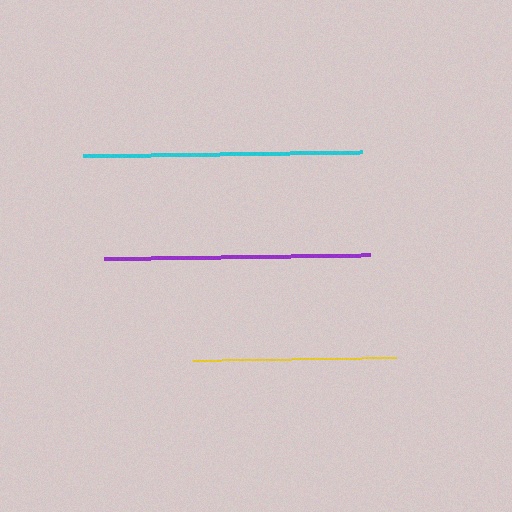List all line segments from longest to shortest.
From longest to shortest: cyan, purple, yellow.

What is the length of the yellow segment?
The yellow segment is approximately 204 pixels long.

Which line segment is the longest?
The cyan line is the longest at approximately 279 pixels.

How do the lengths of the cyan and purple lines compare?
The cyan and purple lines are approximately the same length.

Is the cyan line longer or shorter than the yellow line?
The cyan line is longer than the yellow line.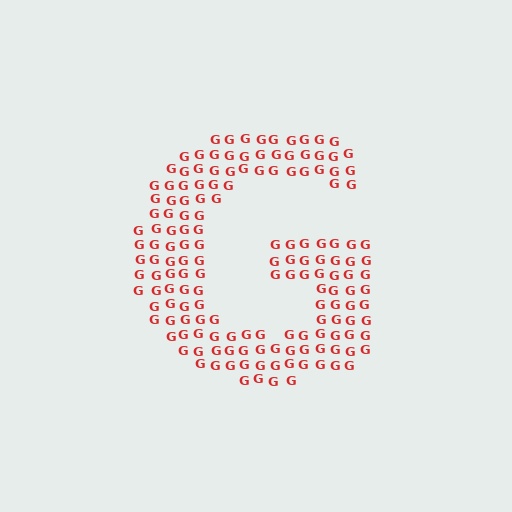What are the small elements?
The small elements are letter G's.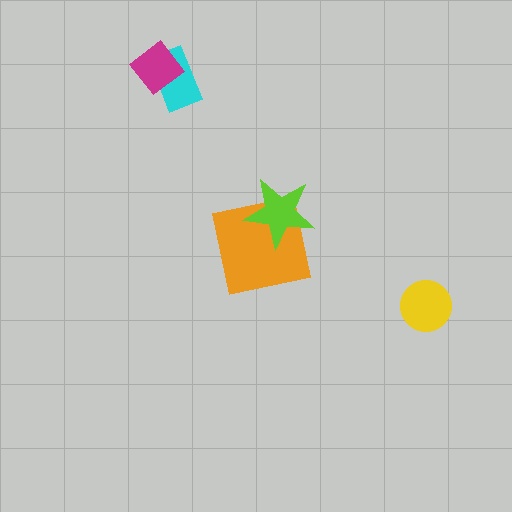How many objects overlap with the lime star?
1 object overlaps with the lime star.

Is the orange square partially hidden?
Yes, it is partially covered by another shape.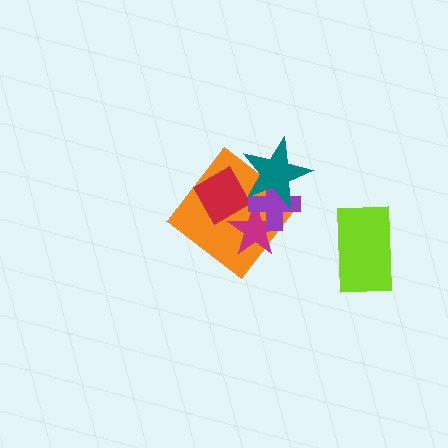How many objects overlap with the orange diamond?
4 objects overlap with the orange diamond.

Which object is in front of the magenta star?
The purple cross is in front of the magenta star.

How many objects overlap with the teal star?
3 objects overlap with the teal star.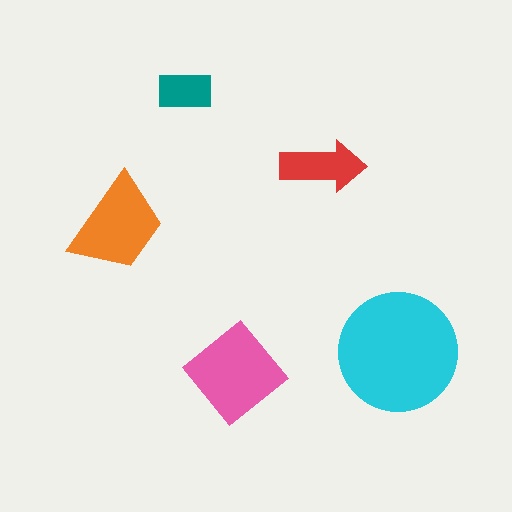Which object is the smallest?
The teal rectangle.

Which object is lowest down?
The pink diamond is bottommost.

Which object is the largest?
The cyan circle.